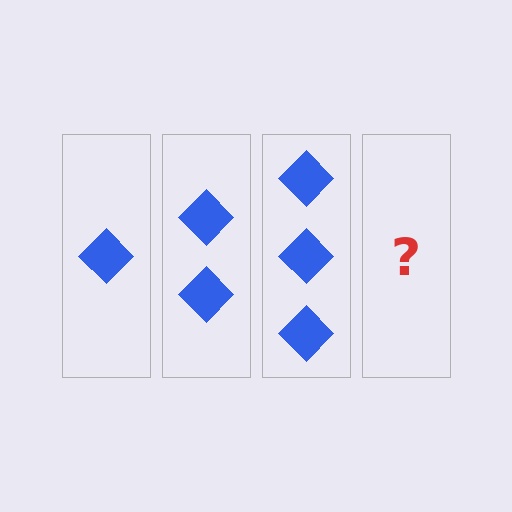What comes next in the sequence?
The next element should be 4 diamonds.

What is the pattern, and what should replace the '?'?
The pattern is that each step adds one more diamond. The '?' should be 4 diamonds.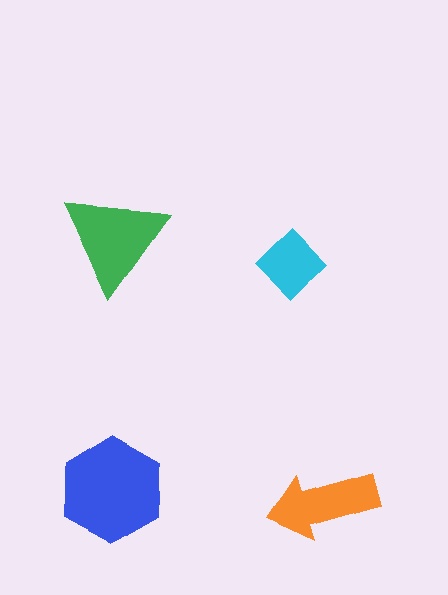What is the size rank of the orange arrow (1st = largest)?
3rd.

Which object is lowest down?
The orange arrow is bottommost.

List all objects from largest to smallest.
The blue hexagon, the green triangle, the orange arrow, the cyan diamond.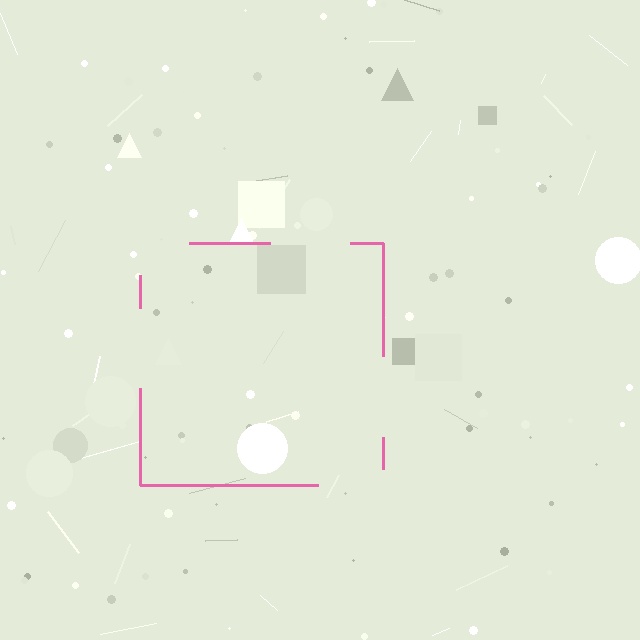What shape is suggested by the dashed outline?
The dashed outline suggests a square.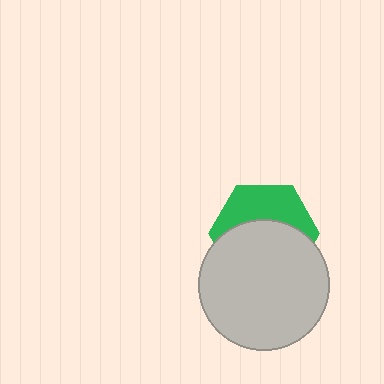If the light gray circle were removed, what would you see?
You would see the complete green hexagon.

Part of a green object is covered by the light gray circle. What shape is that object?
It is a hexagon.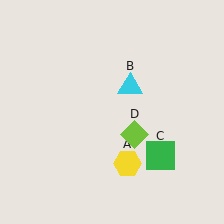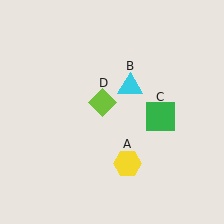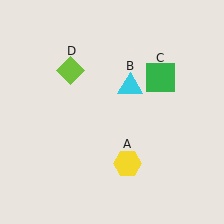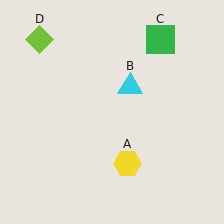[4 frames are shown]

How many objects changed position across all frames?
2 objects changed position: green square (object C), lime diamond (object D).